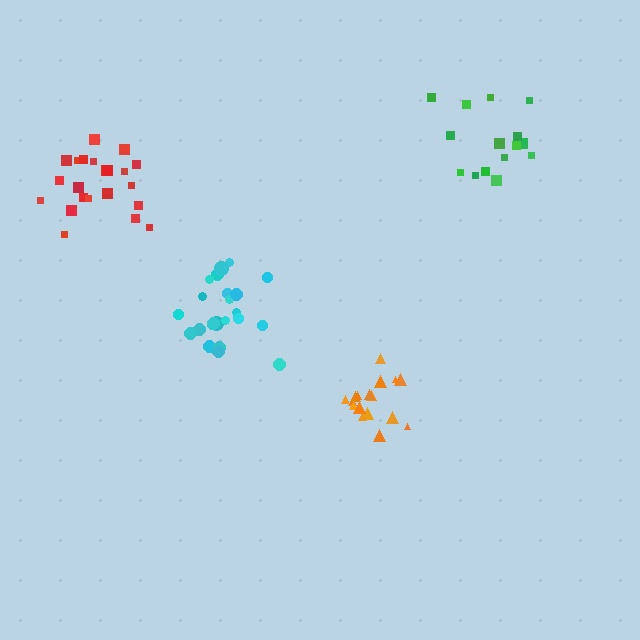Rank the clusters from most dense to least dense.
cyan, orange, red, green.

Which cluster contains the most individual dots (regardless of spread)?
Red (23).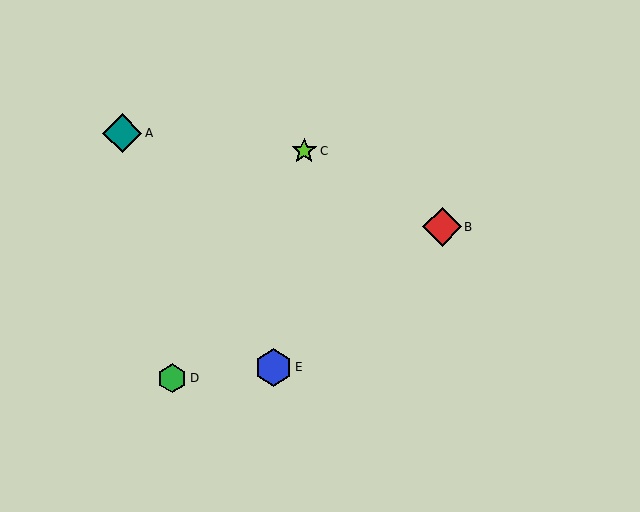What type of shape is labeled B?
Shape B is a red diamond.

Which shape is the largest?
The teal diamond (labeled A) is the largest.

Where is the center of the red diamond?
The center of the red diamond is at (442, 227).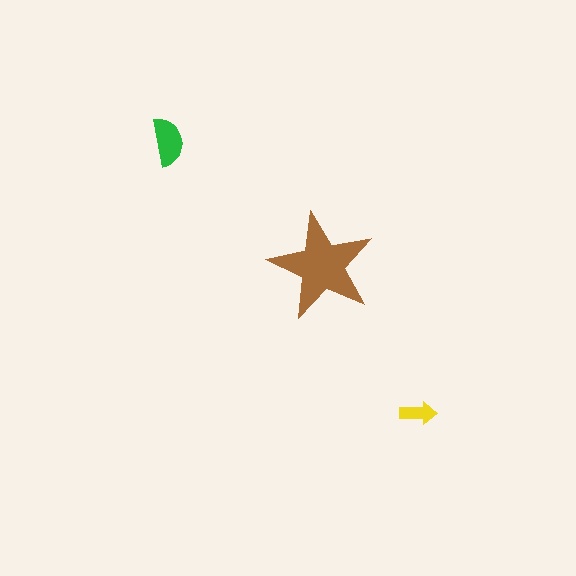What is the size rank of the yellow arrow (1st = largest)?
3rd.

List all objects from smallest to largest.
The yellow arrow, the green semicircle, the brown star.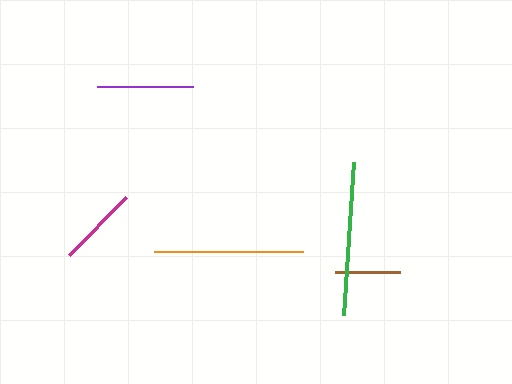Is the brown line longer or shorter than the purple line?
The purple line is longer than the brown line.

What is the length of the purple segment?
The purple segment is approximately 96 pixels long.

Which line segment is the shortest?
The brown line is the shortest at approximately 64 pixels.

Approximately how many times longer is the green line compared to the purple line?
The green line is approximately 1.6 times the length of the purple line.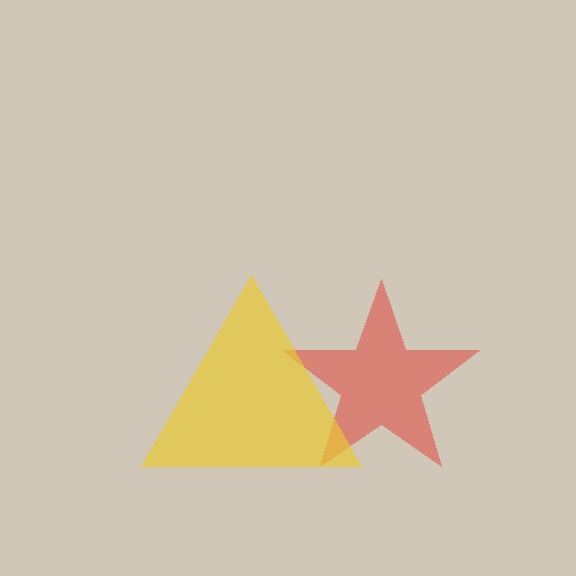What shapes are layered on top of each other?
The layered shapes are: a red star, a yellow triangle.